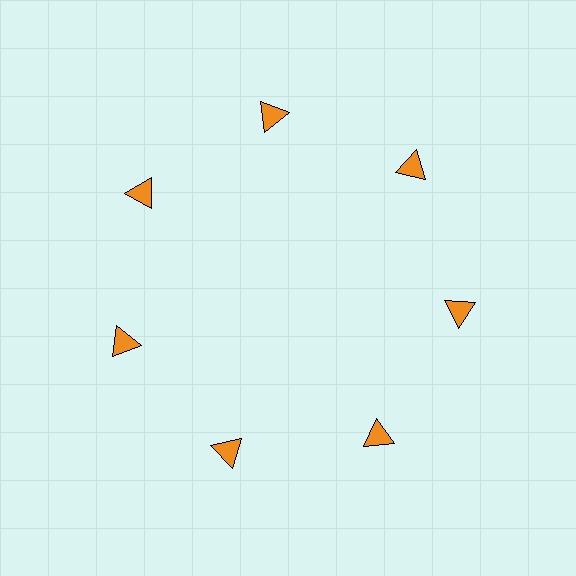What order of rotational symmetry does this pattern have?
This pattern has 7-fold rotational symmetry.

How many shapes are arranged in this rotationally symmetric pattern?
There are 7 shapes, arranged in 7 groups of 1.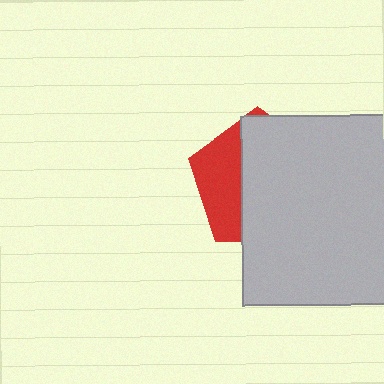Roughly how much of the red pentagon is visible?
A small part of it is visible (roughly 34%).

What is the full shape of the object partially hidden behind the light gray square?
The partially hidden object is a red pentagon.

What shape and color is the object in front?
The object in front is a light gray square.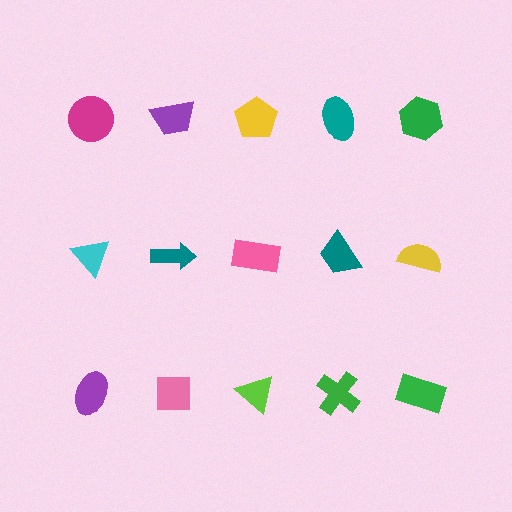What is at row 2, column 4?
A teal trapezoid.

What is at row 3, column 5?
A green rectangle.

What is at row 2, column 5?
A yellow semicircle.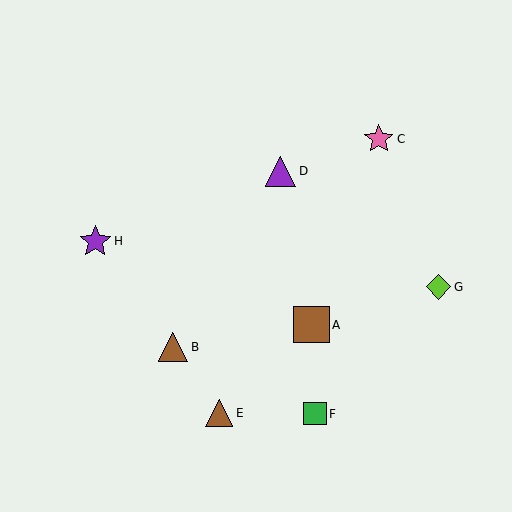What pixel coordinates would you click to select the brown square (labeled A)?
Click at (311, 325) to select the brown square A.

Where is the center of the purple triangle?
The center of the purple triangle is at (281, 171).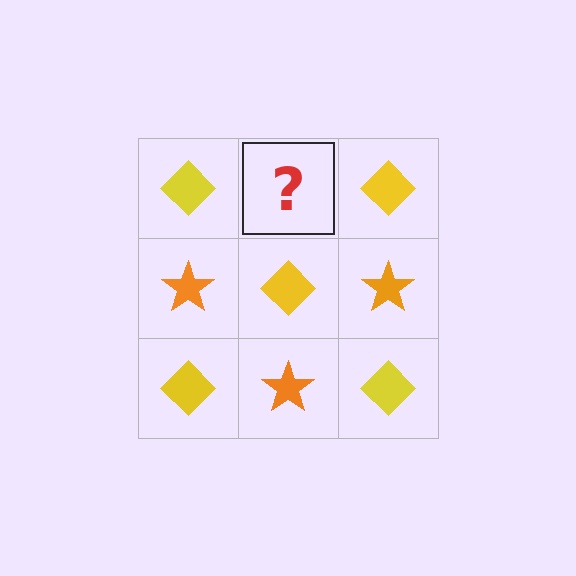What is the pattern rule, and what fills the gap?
The rule is that it alternates yellow diamond and orange star in a checkerboard pattern. The gap should be filled with an orange star.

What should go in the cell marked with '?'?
The missing cell should contain an orange star.